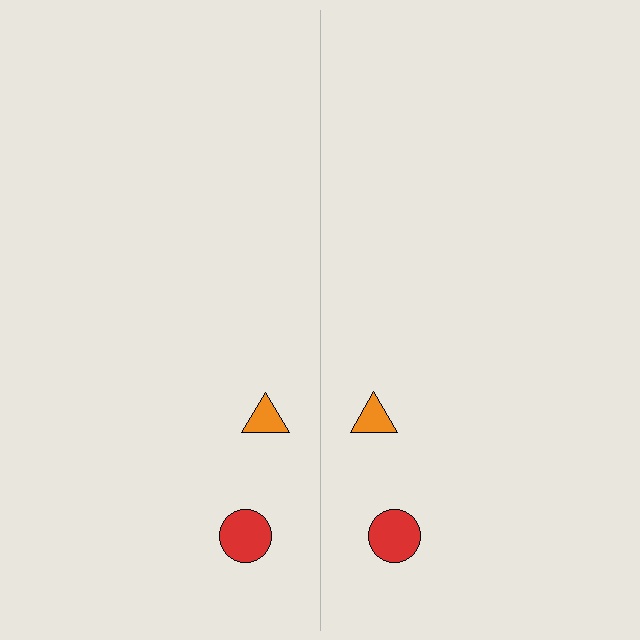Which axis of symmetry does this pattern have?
The pattern has a vertical axis of symmetry running through the center of the image.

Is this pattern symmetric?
Yes, this pattern has bilateral (reflection) symmetry.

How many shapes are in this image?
There are 4 shapes in this image.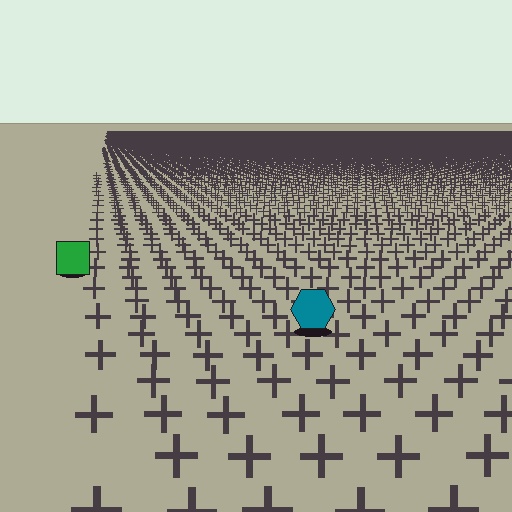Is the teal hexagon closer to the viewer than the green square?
Yes. The teal hexagon is closer — you can tell from the texture gradient: the ground texture is coarser near it.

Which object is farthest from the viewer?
The green square is farthest from the viewer. It appears smaller and the ground texture around it is denser.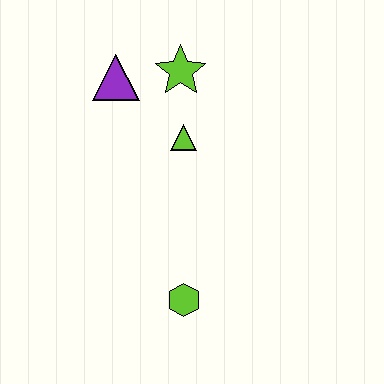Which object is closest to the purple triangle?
The lime star is closest to the purple triangle.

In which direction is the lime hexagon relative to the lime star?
The lime hexagon is below the lime star.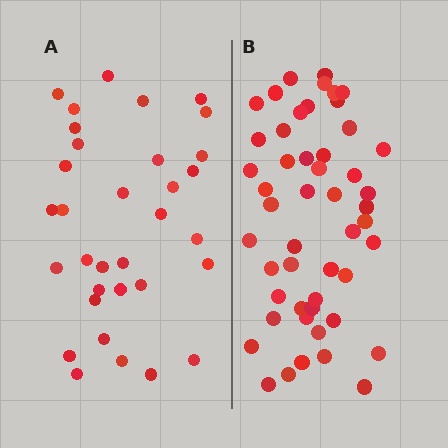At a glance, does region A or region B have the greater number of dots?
Region B (the right region) has more dots.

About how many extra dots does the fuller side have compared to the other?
Region B has approximately 15 more dots than region A.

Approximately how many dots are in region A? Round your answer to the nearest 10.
About 30 dots. (The exact count is 33, which rounds to 30.)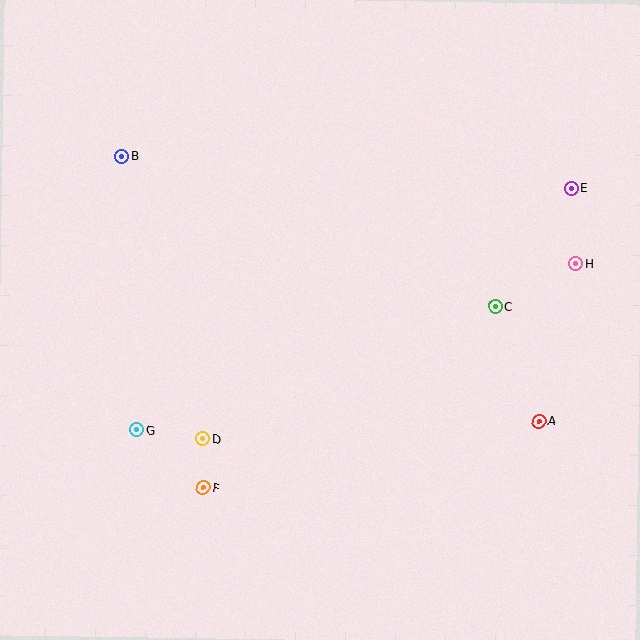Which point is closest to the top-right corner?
Point E is closest to the top-right corner.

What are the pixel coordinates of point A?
Point A is at (539, 421).